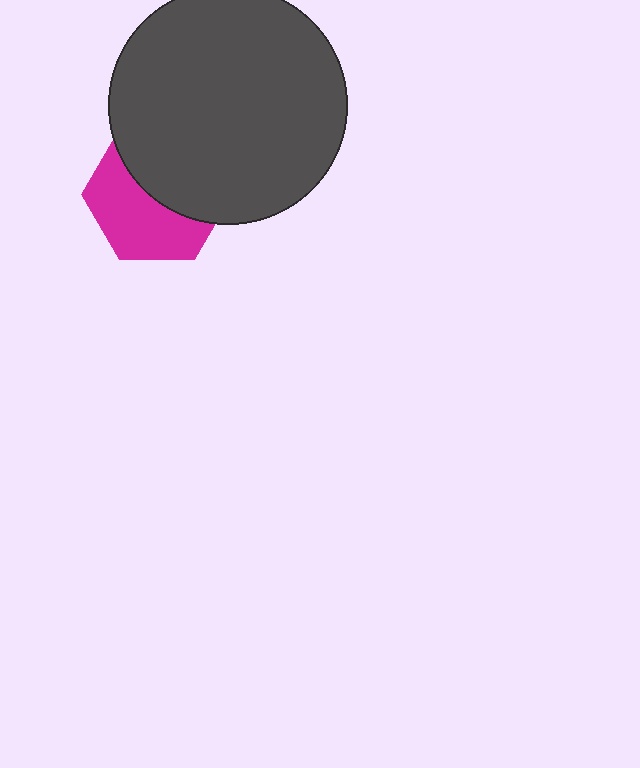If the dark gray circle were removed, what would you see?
You would see the complete magenta hexagon.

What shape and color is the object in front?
The object in front is a dark gray circle.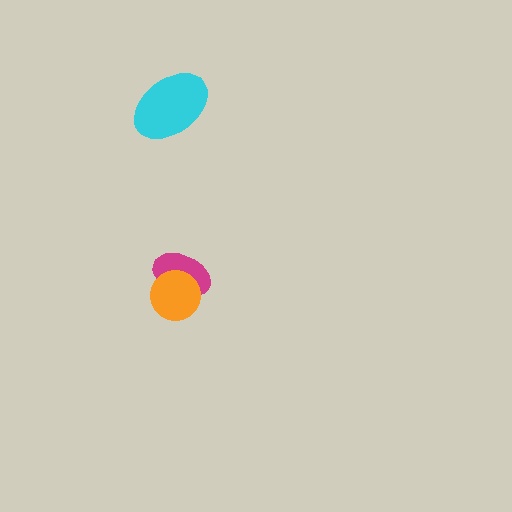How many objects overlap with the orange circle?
1 object overlaps with the orange circle.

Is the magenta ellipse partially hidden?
Yes, it is partially covered by another shape.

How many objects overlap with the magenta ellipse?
1 object overlaps with the magenta ellipse.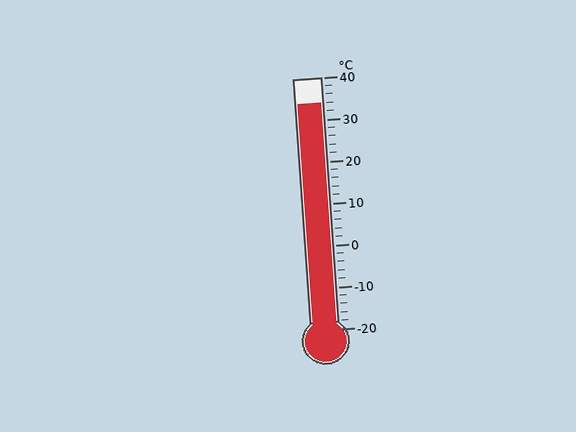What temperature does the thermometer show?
The thermometer shows approximately 34°C.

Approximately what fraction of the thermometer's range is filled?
The thermometer is filled to approximately 90% of its range.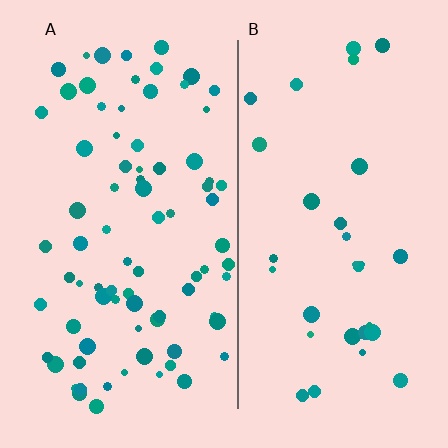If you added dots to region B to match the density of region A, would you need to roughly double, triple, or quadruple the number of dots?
Approximately triple.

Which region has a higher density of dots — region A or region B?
A (the left).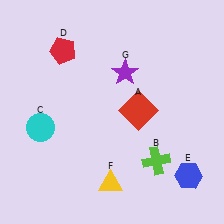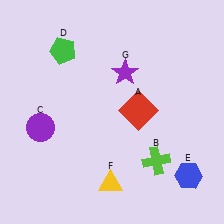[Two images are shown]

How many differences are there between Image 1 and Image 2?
There are 2 differences between the two images.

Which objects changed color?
C changed from cyan to purple. D changed from red to green.